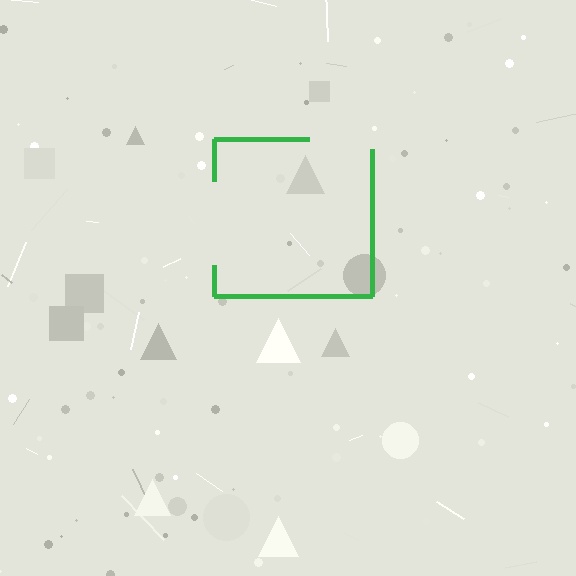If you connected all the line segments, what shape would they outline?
They would outline a square.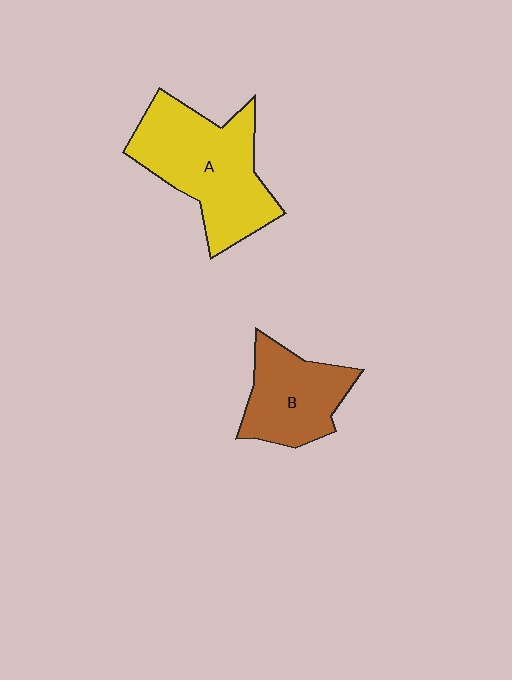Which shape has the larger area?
Shape A (yellow).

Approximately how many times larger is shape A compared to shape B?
Approximately 1.5 times.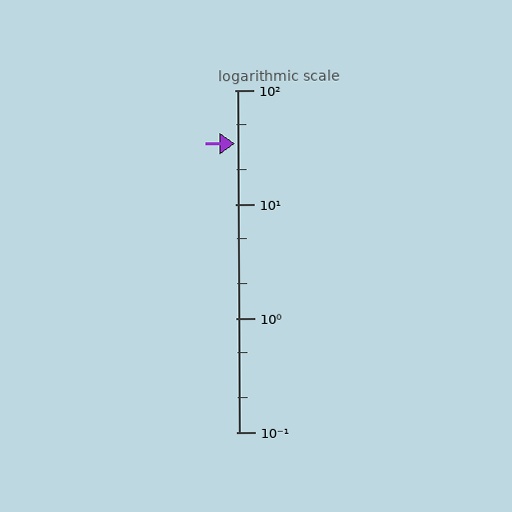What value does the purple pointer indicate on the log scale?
The pointer indicates approximately 34.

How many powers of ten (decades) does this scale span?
The scale spans 3 decades, from 0.1 to 100.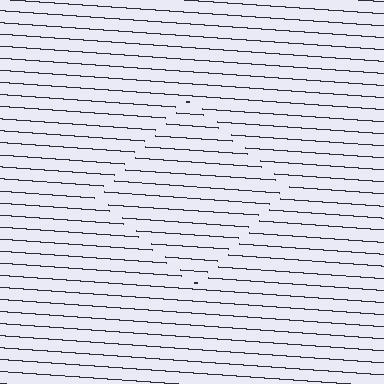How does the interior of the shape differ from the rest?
The interior of the shape contains the same grating, shifted by half a period — the contour is defined by the phase discontinuity where line-ends from the inner and outer gratings abut.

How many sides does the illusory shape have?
4 sides — the line-ends trace a square.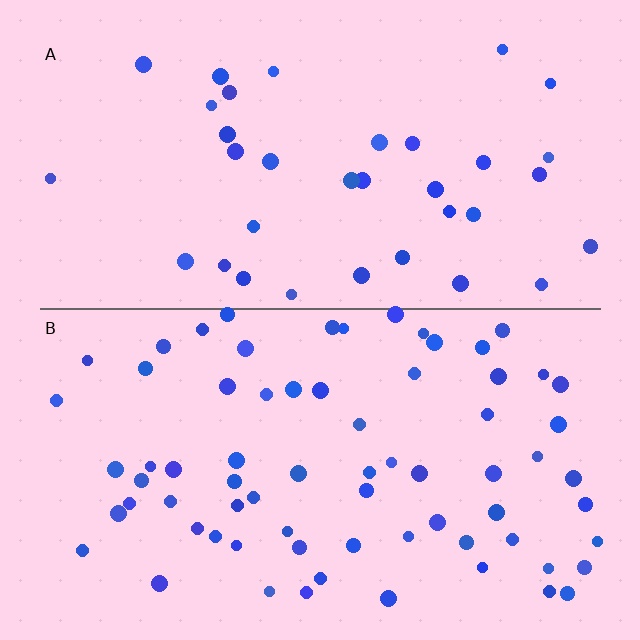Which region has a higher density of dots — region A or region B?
B (the bottom).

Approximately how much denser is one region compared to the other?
Approximately 2.0× — region B over region A.